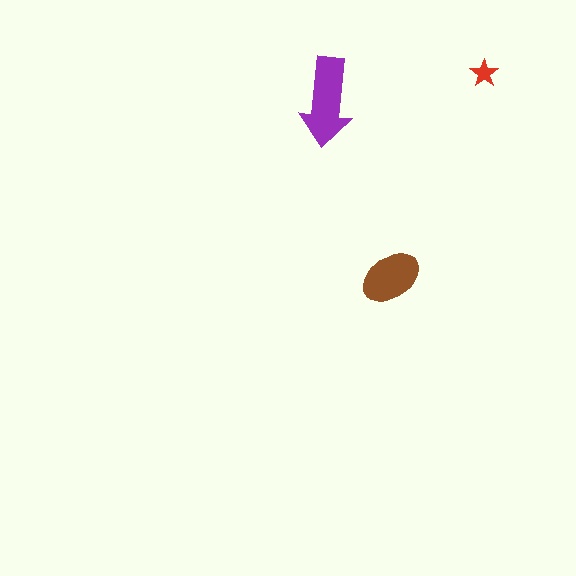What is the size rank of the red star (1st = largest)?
3rd.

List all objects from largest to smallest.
The purple arrow, the brown ellipse, the red star.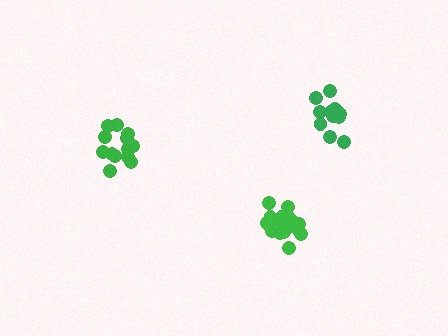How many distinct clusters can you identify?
There are 3 distinct clusters.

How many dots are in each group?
Group 1: 12 dots, Group 2: 17 dots, Group 3: 13 dots (42 total).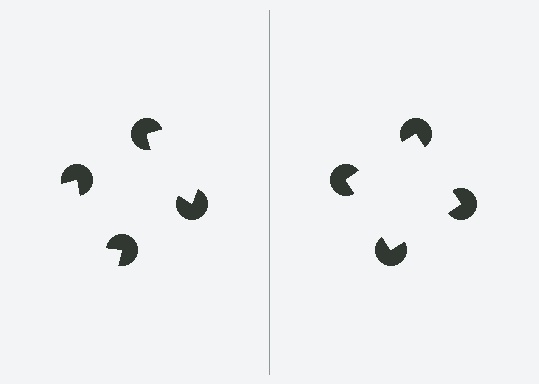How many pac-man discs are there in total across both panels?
8 — 4 on each side.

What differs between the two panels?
The pac-man discs are positioned identically on both sides; only the wedge orientations differ. On the right they align to a square; on the left they are misaligned.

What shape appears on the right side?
An illusory square.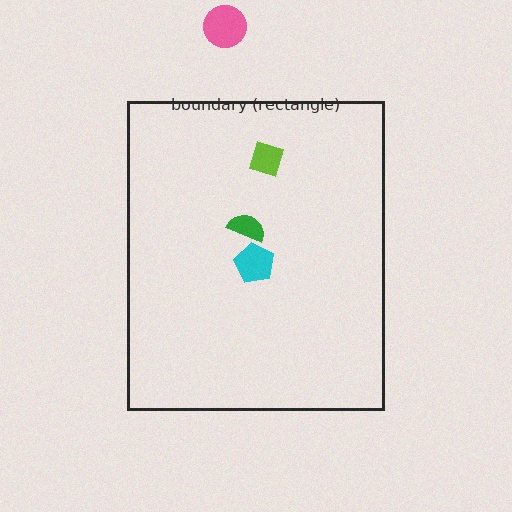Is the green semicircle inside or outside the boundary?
Inside.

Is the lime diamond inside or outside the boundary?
Inside.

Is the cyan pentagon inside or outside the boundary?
Inside.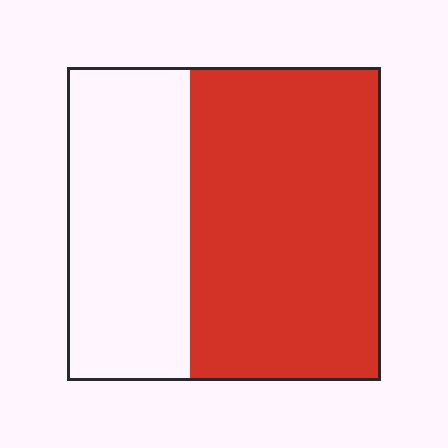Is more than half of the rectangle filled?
Yes.